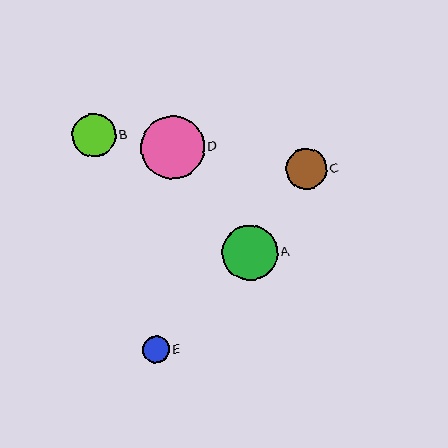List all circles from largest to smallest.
From largest to smallest: D, A, B, C, E.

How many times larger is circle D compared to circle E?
Circle D is approximately 2.4 times the size of circle E.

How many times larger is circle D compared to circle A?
Circle D is approximately 1.1 times the size of circle A.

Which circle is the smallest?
Circle E is the smallest with a size of approximately 27 pixels.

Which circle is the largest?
Circle D is the largest with a size of approximately 63 pixels.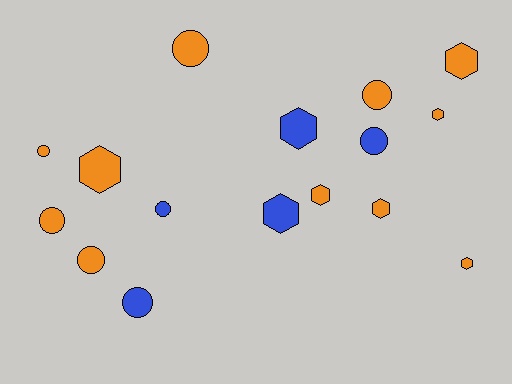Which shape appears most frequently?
Circle, with 8 objects.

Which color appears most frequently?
Orange, with 11 objects.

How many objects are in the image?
There are 16 objects.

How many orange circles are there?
There are 5 orange circles.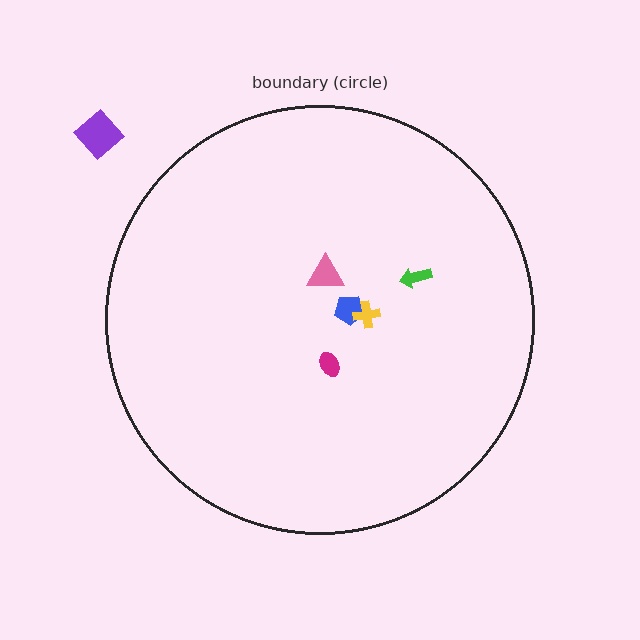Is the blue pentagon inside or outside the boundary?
Inside.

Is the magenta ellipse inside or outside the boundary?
Inside.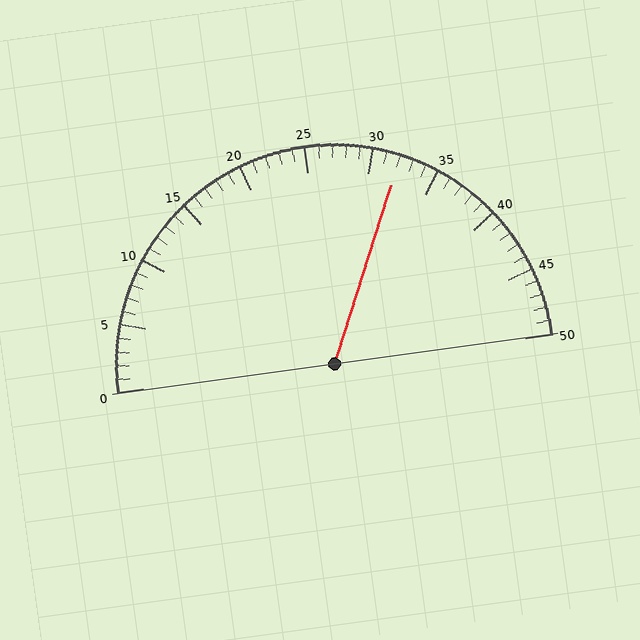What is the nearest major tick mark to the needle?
The nearest major tick mark is 30.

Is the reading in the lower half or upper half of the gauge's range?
The reading is in the upper half of the range (0 to 50).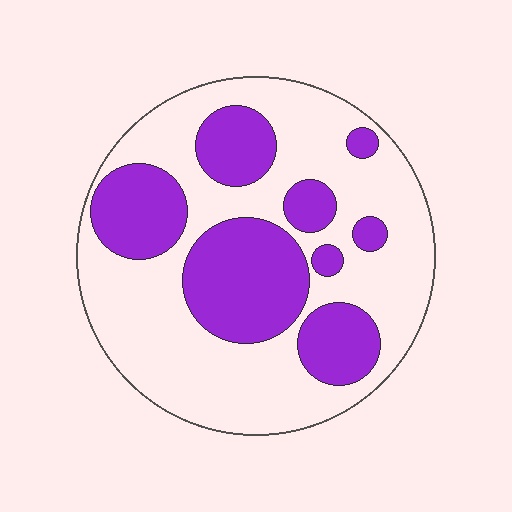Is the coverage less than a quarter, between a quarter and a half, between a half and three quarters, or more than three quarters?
Between a quarter and a half.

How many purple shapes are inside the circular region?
8.